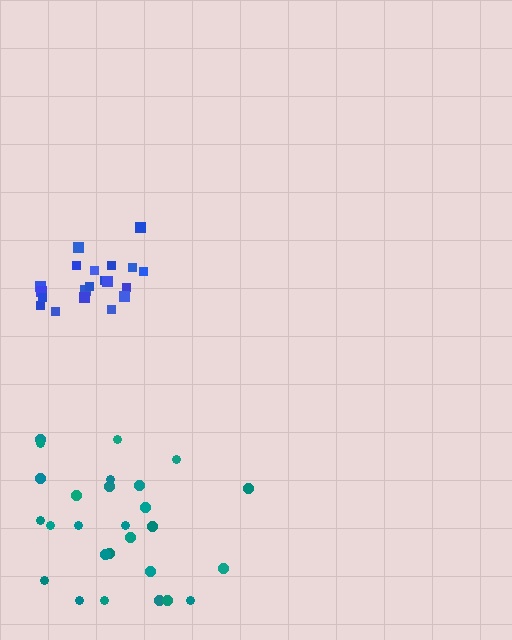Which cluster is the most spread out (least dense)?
Teal.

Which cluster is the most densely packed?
Blue.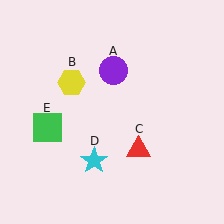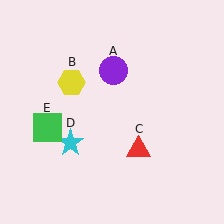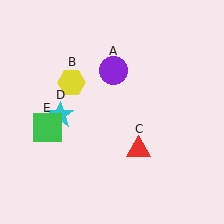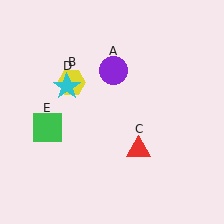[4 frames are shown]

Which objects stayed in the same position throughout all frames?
Purple circle (object A) and yellow hexagon (object B) and red triangle (object C) and green square (object E) remained stationary.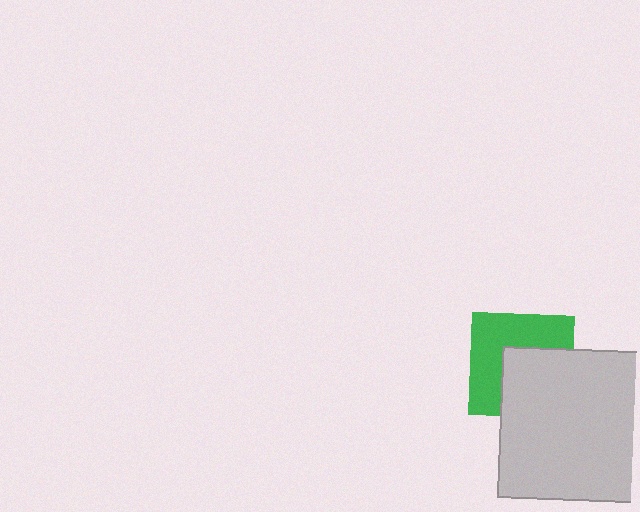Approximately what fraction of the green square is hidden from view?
Roughly 47% of the green square is hidden behind the light gray square.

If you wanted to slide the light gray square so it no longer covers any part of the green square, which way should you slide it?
Slide it toward the lower-right — that is the most direct way to separate the two shapes.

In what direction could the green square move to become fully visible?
The green square could move toward the upper-left. That would shift it out from behind the light gray square entirely.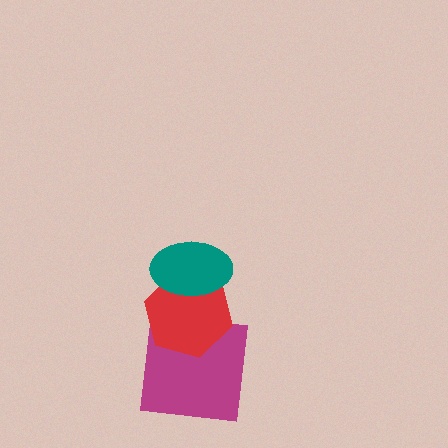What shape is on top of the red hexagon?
The teal ellipse is on top of the red hexagon.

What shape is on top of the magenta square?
The red hexagon is on top of the magenta square.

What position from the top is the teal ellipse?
The teal ellipse is 1st from the top.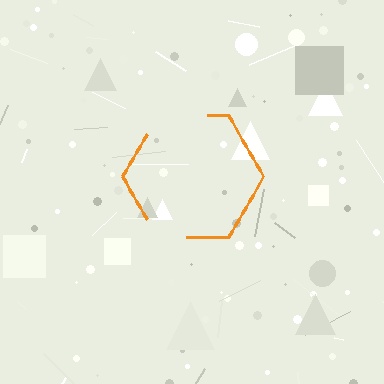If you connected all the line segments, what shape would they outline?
They would outline a hexagon.